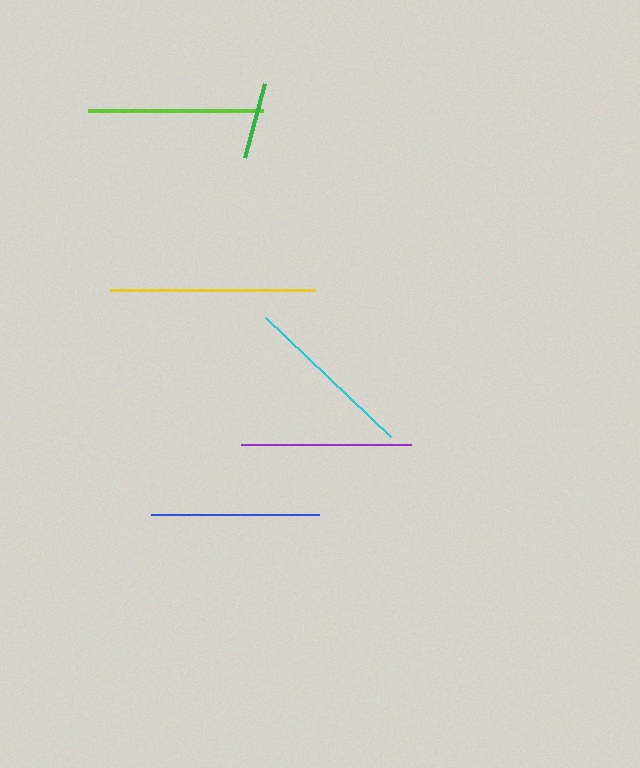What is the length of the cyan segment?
The cyan segment is approximately 173 pixels long.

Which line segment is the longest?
The yellow line is the longest at approximately 205 pixels.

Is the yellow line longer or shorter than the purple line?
The yellow line is longer than the purple line.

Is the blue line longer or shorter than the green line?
The blue line is longer than the green line.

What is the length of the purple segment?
The purple segment is approximately 170 pixels long.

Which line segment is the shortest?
The green line is the shortest at approximately 76 pixels.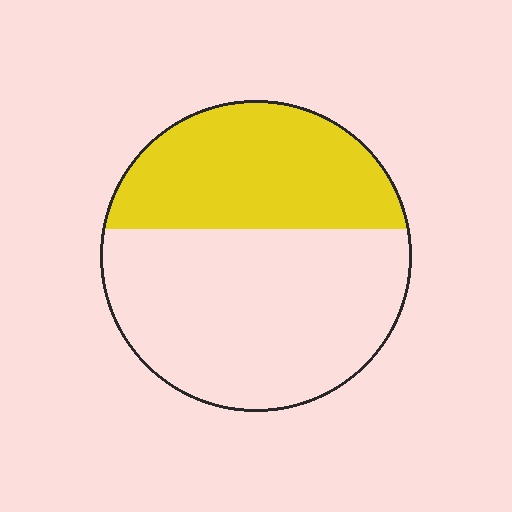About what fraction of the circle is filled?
About two fifths (2/5).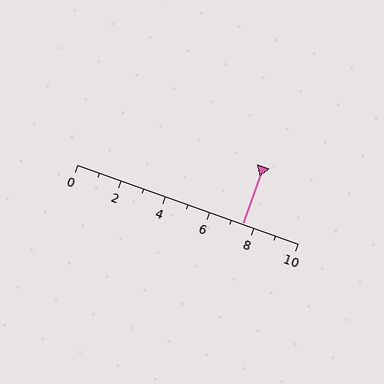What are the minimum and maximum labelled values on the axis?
The axis runs from 0 to 10.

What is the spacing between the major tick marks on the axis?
The major ticks are spaced 2 apart.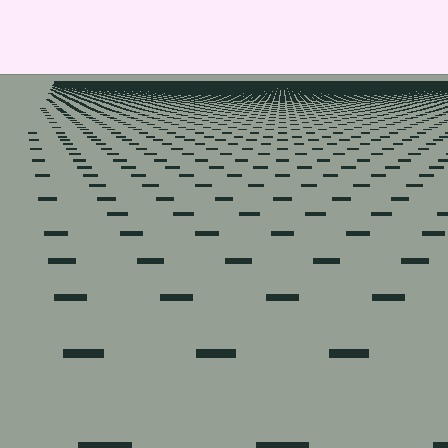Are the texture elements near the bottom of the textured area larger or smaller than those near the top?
Larger. Near the bottom, elements are closer to the viewer and appear at a bigger on-screen size.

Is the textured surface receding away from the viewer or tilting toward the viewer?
The surface is receding away from the viewer. Texture elements get smaller and denser toward the top.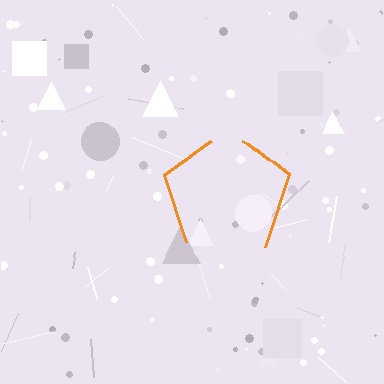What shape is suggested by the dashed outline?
The dashed outline suggests a pentagon.